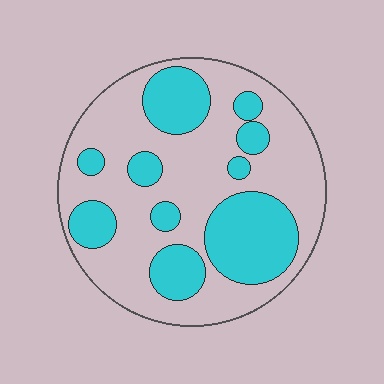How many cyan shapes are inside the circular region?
10.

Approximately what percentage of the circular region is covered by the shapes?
Approximately 35%.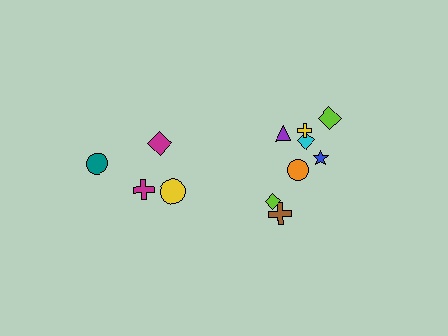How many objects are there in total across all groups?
There are 12 objects.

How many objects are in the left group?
There are 4 objects.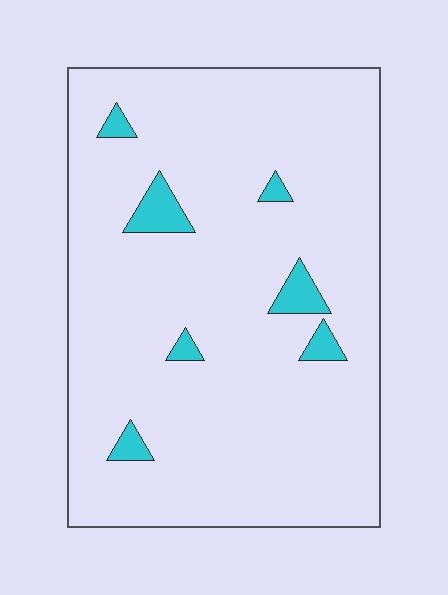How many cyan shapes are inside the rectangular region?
7.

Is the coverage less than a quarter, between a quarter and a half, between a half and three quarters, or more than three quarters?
Less than a quarter.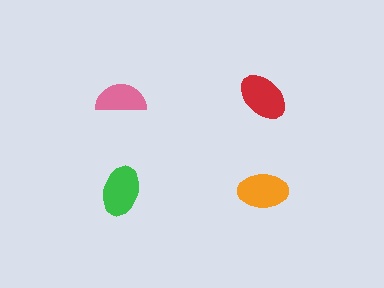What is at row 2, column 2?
An orange ellipse.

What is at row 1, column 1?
A pink semicircle.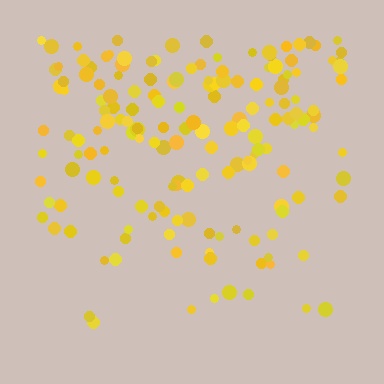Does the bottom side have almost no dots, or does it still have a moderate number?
Still a moderate number, just noticeably fewer than the top.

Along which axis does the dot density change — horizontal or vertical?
Vertical.